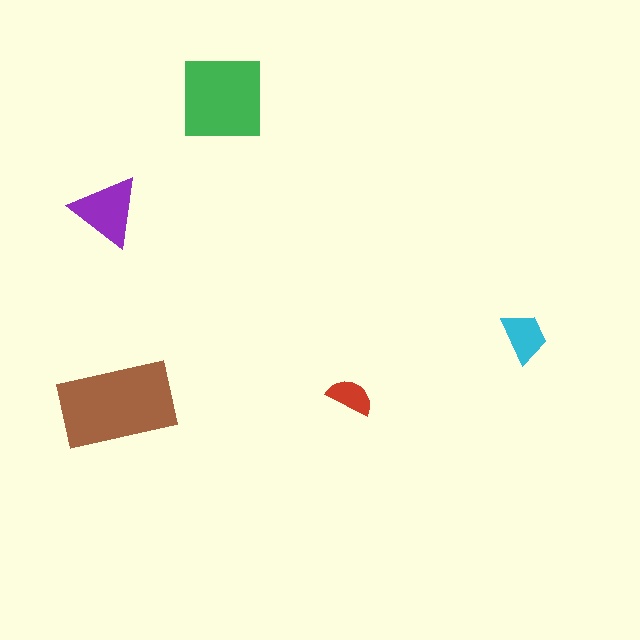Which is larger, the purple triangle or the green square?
The green square.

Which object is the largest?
The brown rectangle.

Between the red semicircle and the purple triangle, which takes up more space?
The purple triangle.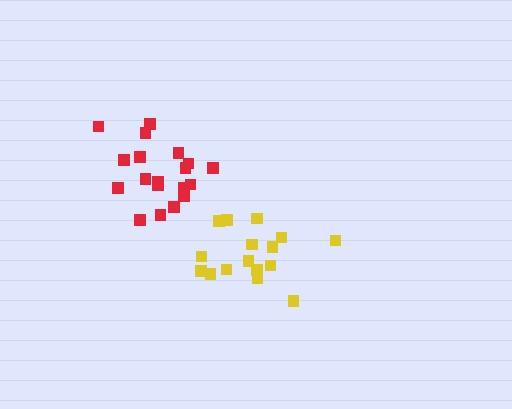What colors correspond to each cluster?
The clusters are colored: red, yellow.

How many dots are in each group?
Group 1: 19 dots, Group 2: 16 dots (35 total).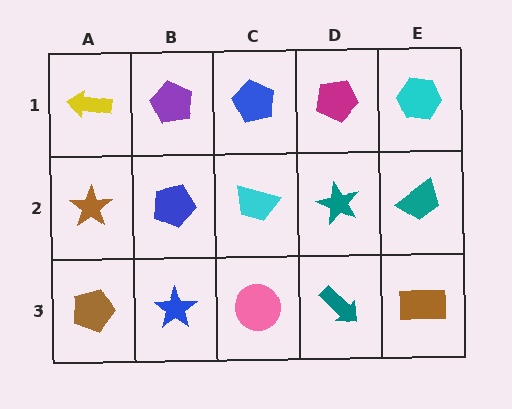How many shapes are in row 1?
5 shapes.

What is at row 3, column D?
A teal arrow.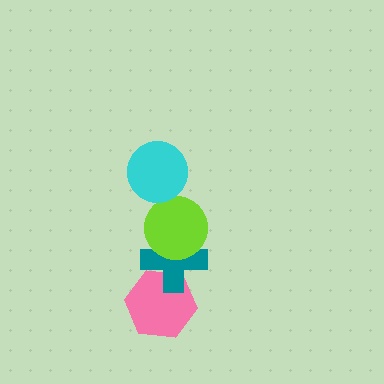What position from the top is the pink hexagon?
The pink hexagon is 4th from the top.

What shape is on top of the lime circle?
The cyan circle is on top of the lime circle.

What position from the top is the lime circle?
The lime circle is 2nd from the top.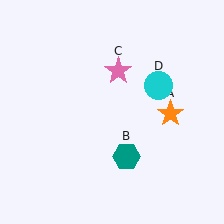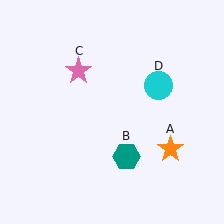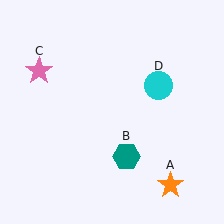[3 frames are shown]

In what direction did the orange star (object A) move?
The orange star (object A) moved down.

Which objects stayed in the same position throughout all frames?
Teal hexagon (object B) and cyan circle (object D) remained stationary.